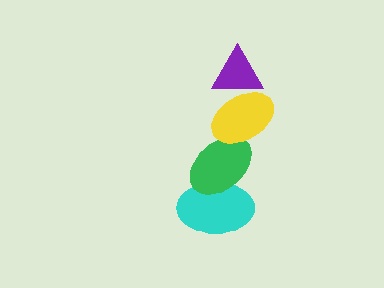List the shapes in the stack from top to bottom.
From top to bottom: the purple triangle, the yellow ellipse, the green ellipse, the cyan ellipse.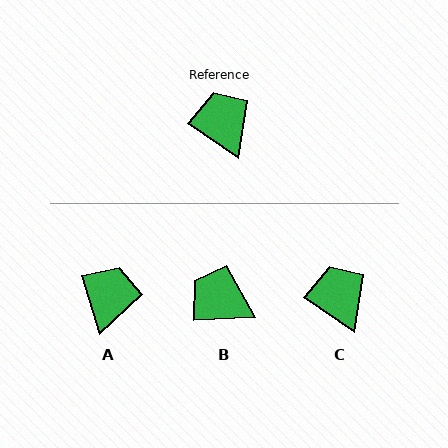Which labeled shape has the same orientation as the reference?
C.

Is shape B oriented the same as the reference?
No, it is off by about 38 degrees.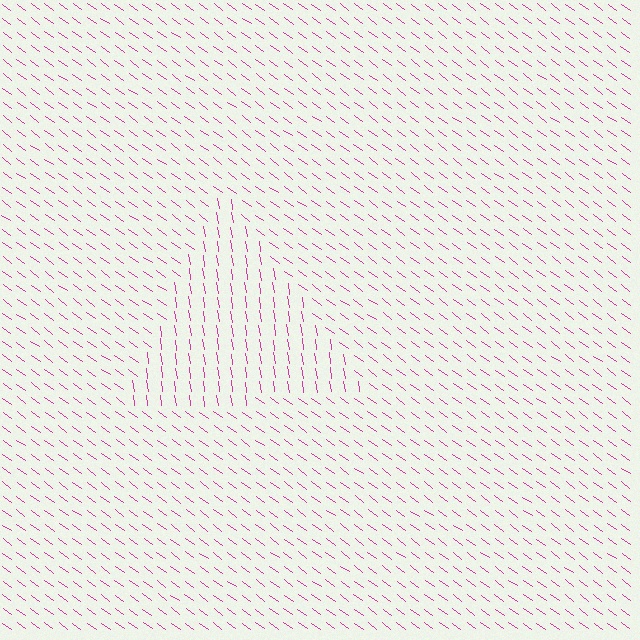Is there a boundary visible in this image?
Yes, there is a texture boundary formed by a change in line orientation.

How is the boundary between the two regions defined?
The boundary is defined purely by a change in line orientation (approximately 45 degrees difference). All lines are the same color and thickness.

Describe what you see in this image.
The image is filled with small magenta line segments. A triangle region in the image has lines oriented differently from the surrounding lines, creating a visible texture boundary.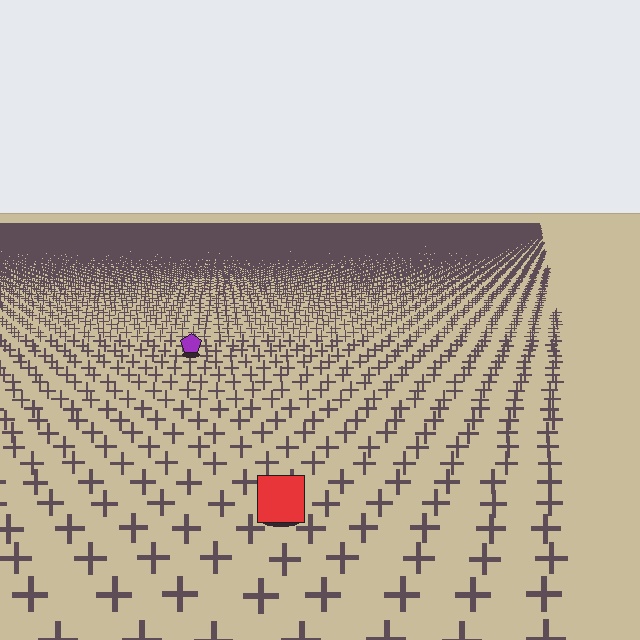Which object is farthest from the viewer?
The purple pentagon is farthest from the viewer. It appears smaller and the ground texture around it is denser.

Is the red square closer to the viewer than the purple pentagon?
Yes. The red square is closer — you can tell from the texture gradient: the ground texture is coarser near it.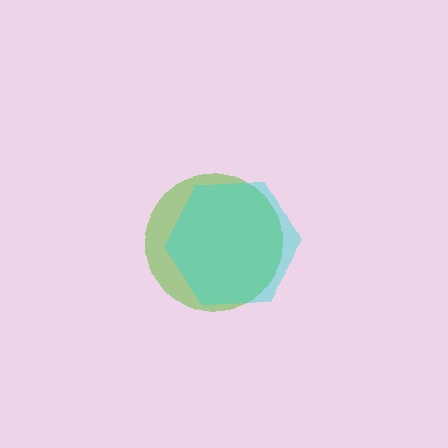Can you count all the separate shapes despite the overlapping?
Yes, there are 2 separate shapes.